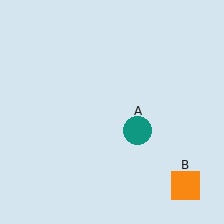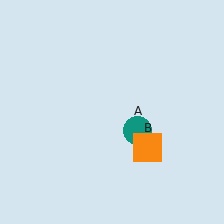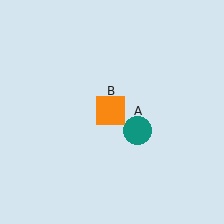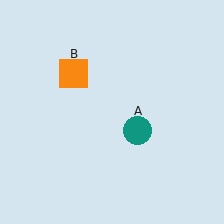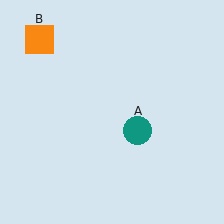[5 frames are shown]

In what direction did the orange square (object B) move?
The orange square (object B) moved up and to the left.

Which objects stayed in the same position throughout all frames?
Teal circle (object A) remained stationary.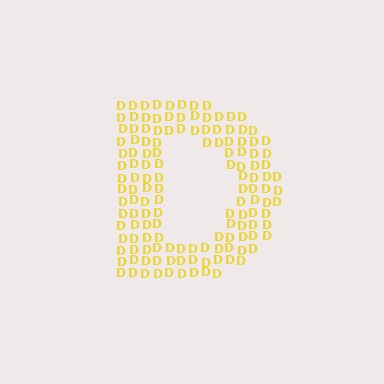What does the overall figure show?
The overall figure shows the letter D.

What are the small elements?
The small elements are letter D's.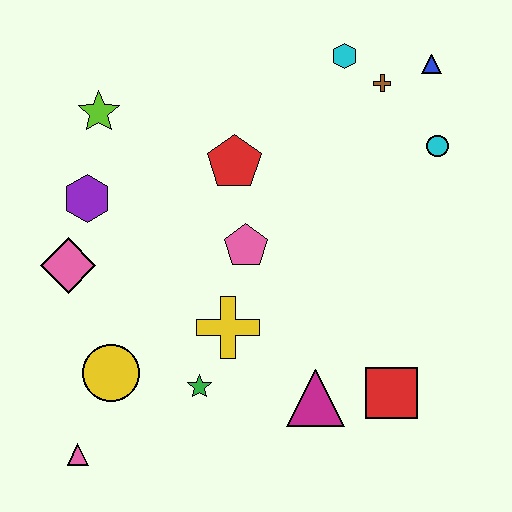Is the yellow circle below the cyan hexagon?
Yes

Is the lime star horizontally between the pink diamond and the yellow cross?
Yes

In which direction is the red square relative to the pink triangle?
The red square is to the right of the pink triangle.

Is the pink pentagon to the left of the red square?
Yes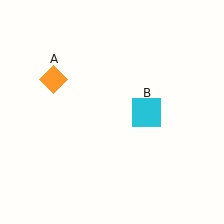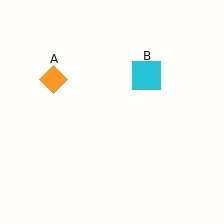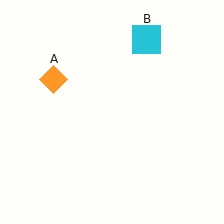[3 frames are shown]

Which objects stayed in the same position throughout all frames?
Orange diamond (object A) remained stationary.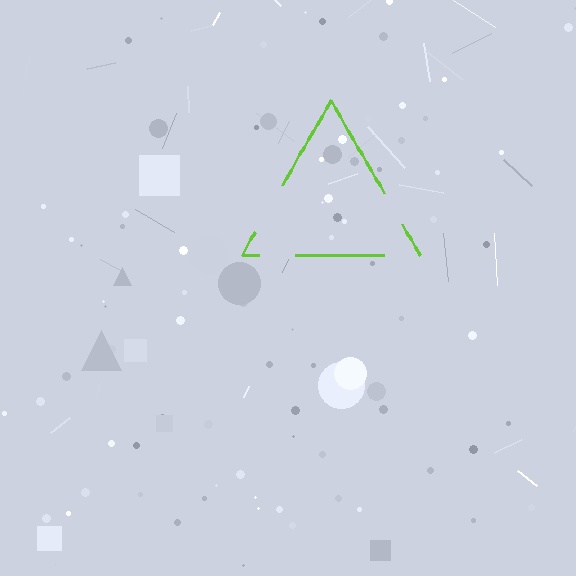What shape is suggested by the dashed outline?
The dashed outline suggests a triangle.